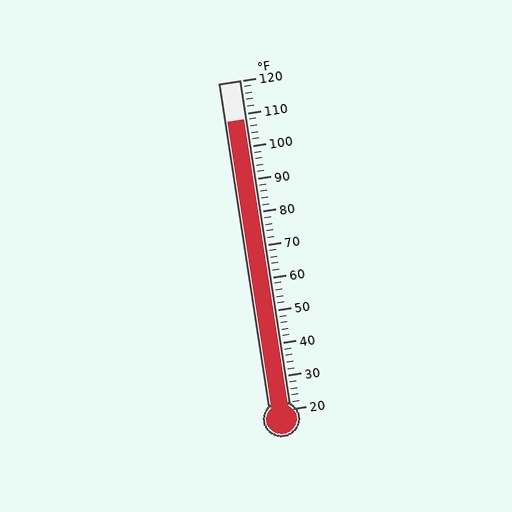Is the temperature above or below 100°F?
The temperature is above 100°F.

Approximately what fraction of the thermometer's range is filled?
The thermometer is filled to approximately 90% of its range.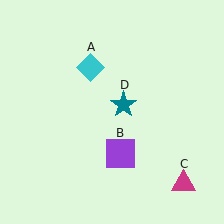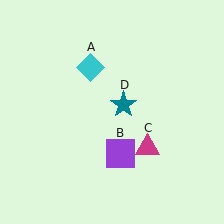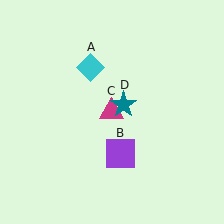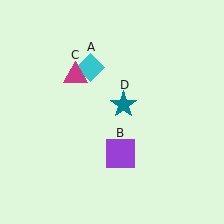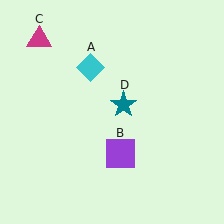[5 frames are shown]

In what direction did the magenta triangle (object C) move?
The magenta triangle (object C) moved up and to the left.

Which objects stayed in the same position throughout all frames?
Cyan diamond (object A) and purple square (object B) and teal star (object D) remained stationary.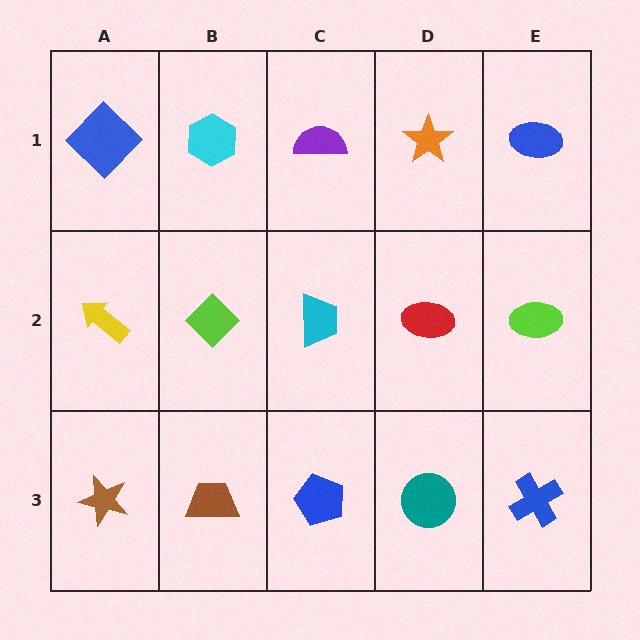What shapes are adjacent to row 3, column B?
A lime diamond (row 2, column B), a brown star (row 3, column A), a blue pentagon (row 3, column C).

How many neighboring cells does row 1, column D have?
3.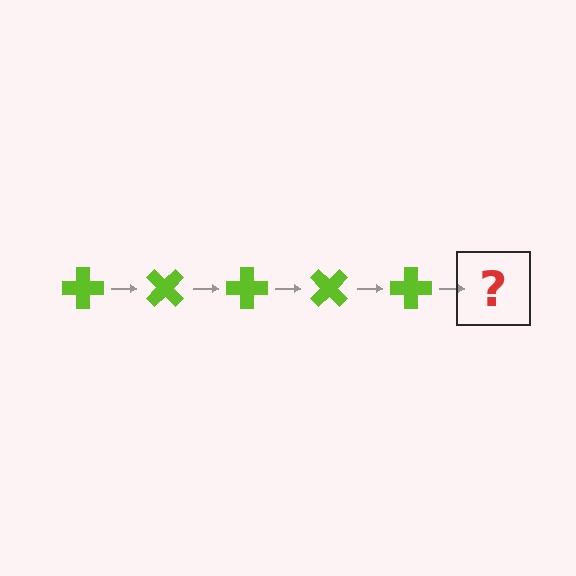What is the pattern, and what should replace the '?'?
The pattern is that the cross rotates 45 degrees each step. The '?' should be a lime cross rotated 225 degrees.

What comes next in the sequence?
The next element should be a lime cross rotated 225 degrees.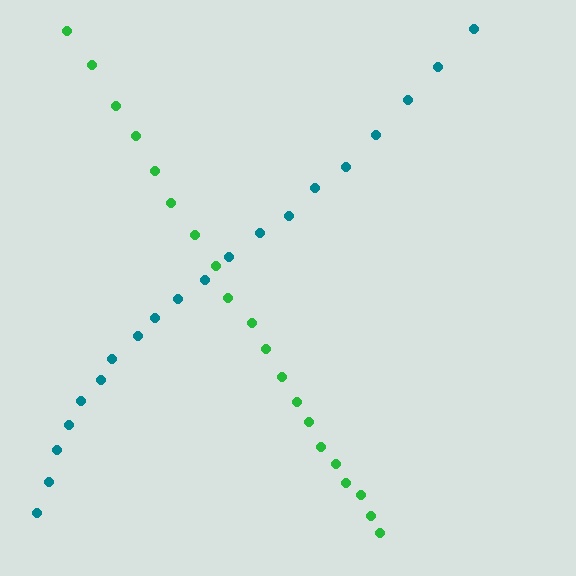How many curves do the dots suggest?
There are 2 distinct paths.